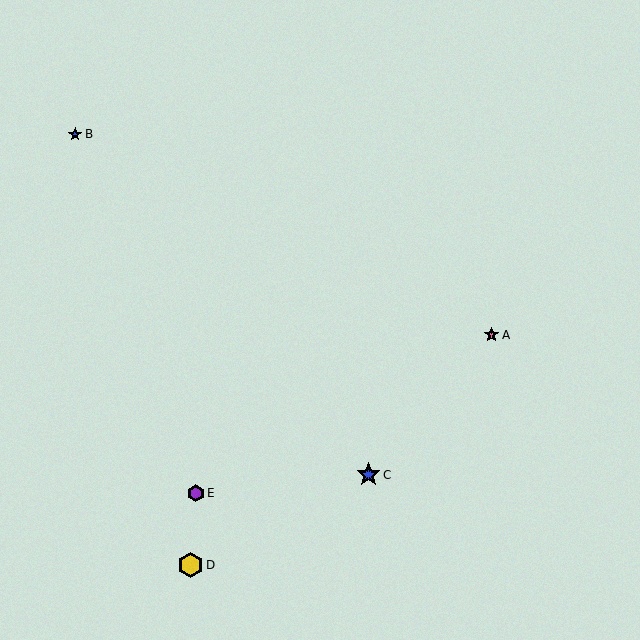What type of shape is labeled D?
Shape D is a yellow hexagon.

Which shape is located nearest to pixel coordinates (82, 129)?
The blue star (labeled B) at (75, 134) is nearest to that location.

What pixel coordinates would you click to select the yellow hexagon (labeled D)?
Click at (190, 565) to select the yellow hexagon D.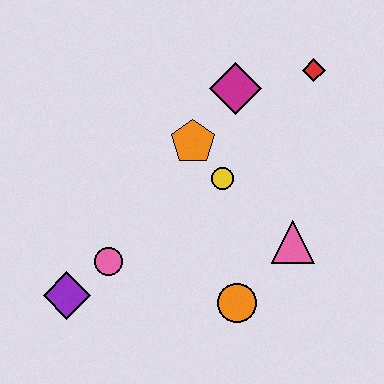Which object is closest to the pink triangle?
The orange circle is closest to the pink triangle.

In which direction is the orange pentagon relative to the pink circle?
The orange pentagon is above the pink circle.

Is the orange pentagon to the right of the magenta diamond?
No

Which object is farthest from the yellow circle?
The purple diamond is farthest from the yellow circle.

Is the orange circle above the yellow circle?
No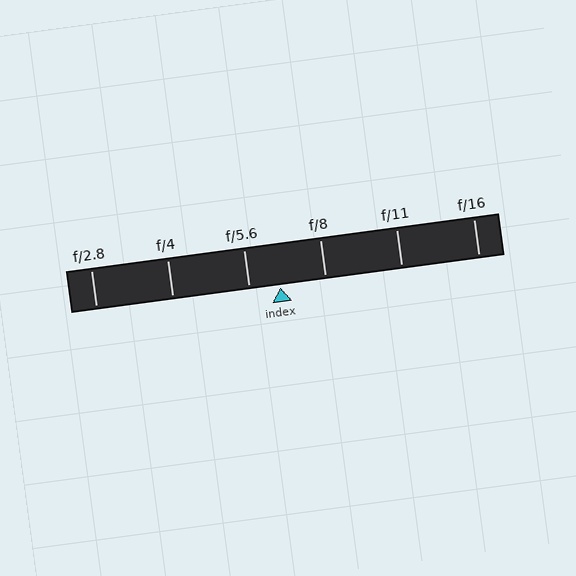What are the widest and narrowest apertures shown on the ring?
The widest aperture shown is f/2.8 and the narrowest is f/16.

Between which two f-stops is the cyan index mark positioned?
The index mark is between f/5.6 and f/8.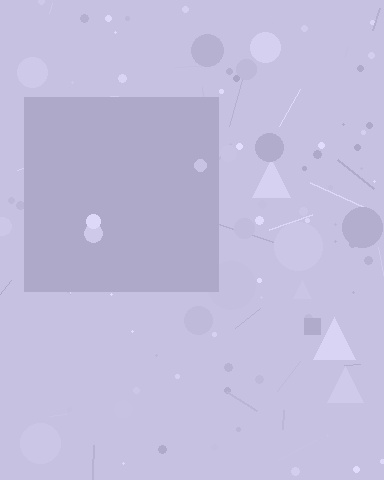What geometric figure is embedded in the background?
A square is embedded in the background.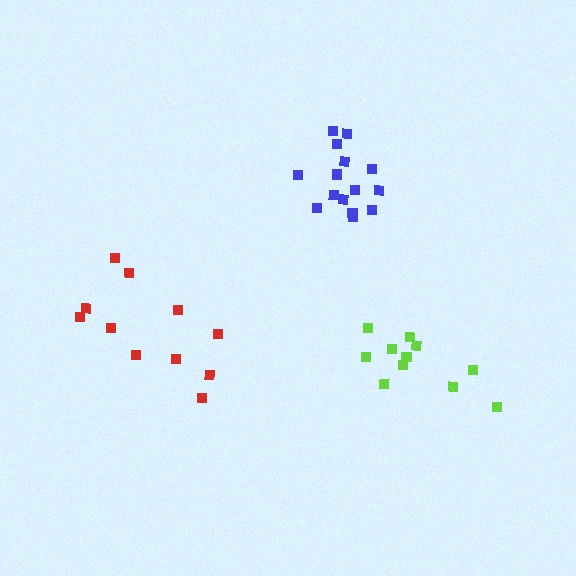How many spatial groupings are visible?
There are 3 spatial groupings.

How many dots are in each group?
Group 1: 15 dots, Group 2: 11 dots, Group 3: 11 dots (37 total).